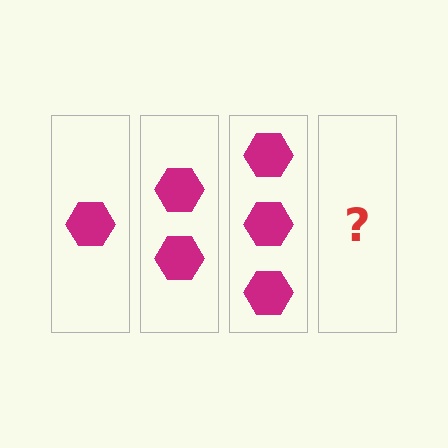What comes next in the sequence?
The next element should be 4 hexagons.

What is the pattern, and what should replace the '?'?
The pattern is that each step adds one more hexagon. The '?' should be 4 hexagons.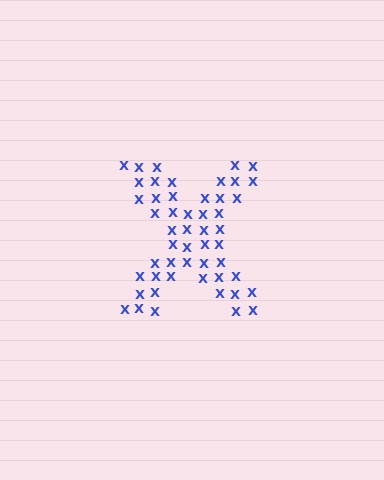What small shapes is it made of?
It is made of small letter X's.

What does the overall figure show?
The overall figure shows the letter X.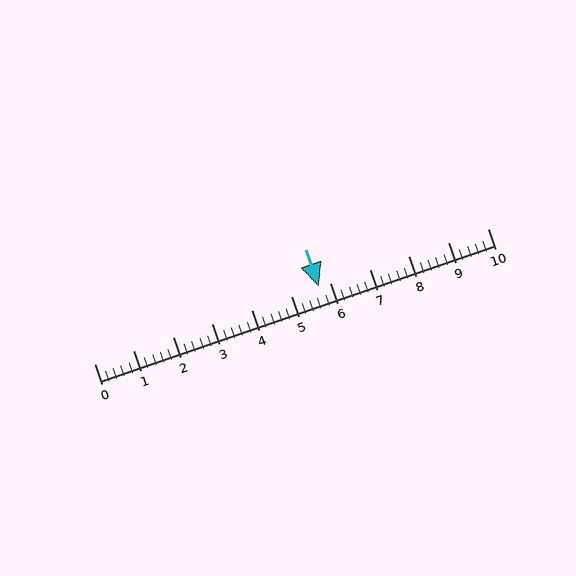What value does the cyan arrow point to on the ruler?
The cyan arrow points to approximately 5.7.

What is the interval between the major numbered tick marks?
The major tick marks are spaced 1 units apart.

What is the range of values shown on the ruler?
The ruler shows values from 0 to 10.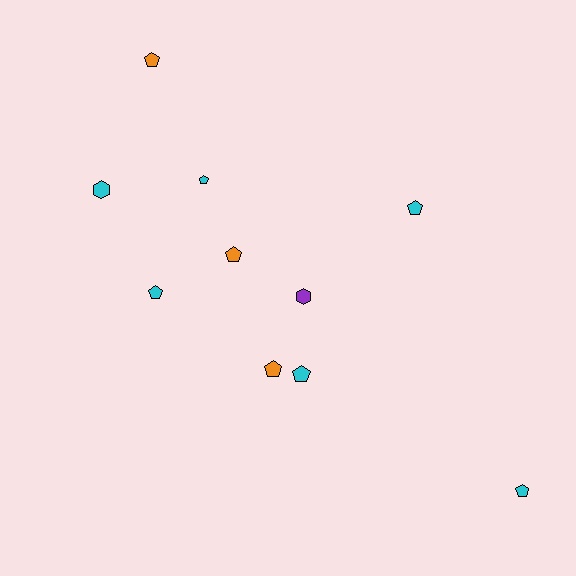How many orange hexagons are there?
There are no orange hexagons.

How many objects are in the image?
There are 10 objects.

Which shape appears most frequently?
Pentagon, with 8 objects.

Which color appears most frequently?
Cyan, with 6 objects.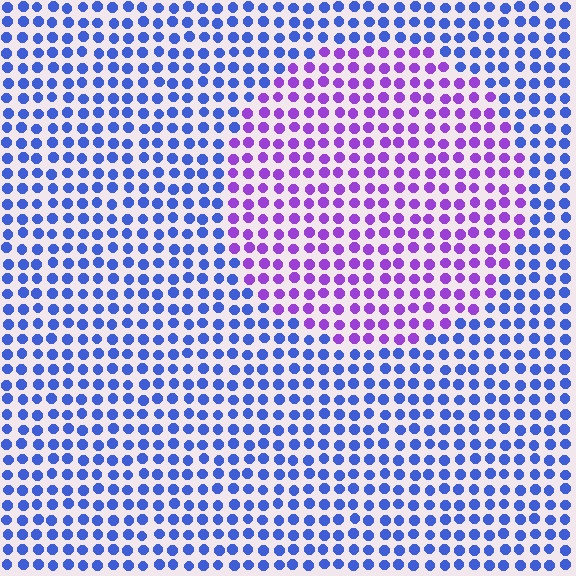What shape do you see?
I see a circle.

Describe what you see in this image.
The image is filled with small blue elements in a uniform arrangement. A circle-shaped region is visible where the elements are tinted to a slightly different hue, forming a subtle color boundary.